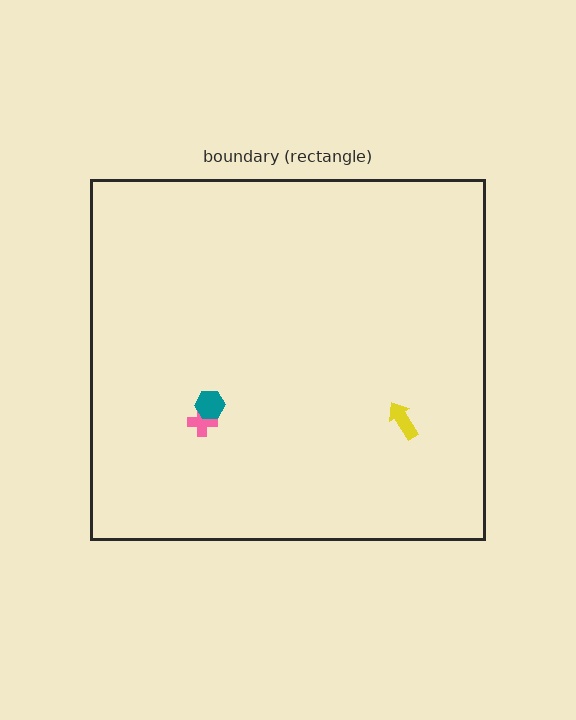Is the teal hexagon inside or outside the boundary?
Inside.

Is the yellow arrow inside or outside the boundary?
Inside.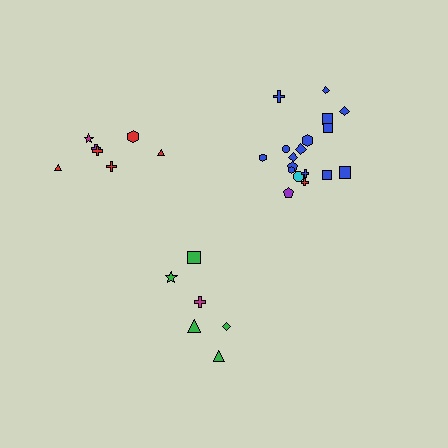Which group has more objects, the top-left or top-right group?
The top-right group.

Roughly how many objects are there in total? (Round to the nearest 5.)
Roughly 30 objects in total.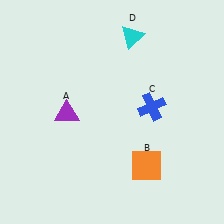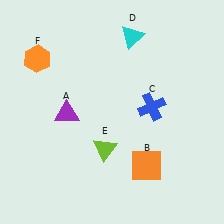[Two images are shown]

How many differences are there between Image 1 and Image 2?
There are 2 differences between the two images.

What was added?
A lime triangle (E), an orange hexagon (F) were added in Image 2.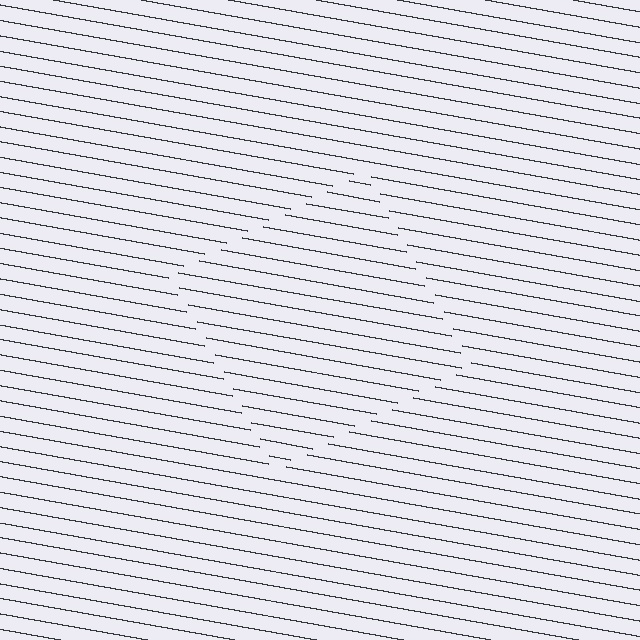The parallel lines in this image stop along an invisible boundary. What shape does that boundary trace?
An illusory square. The interior of the shape contains the same grating, shifted by half a period — the contour is defined by the phase discontinuity where line-ends from the inner and outer gratings abut.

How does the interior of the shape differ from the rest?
The interior of the shape contains the same grating, shifted by half a period — the contour is defined by the phase discontinuity where line-ends from the inner and outer gratings abut.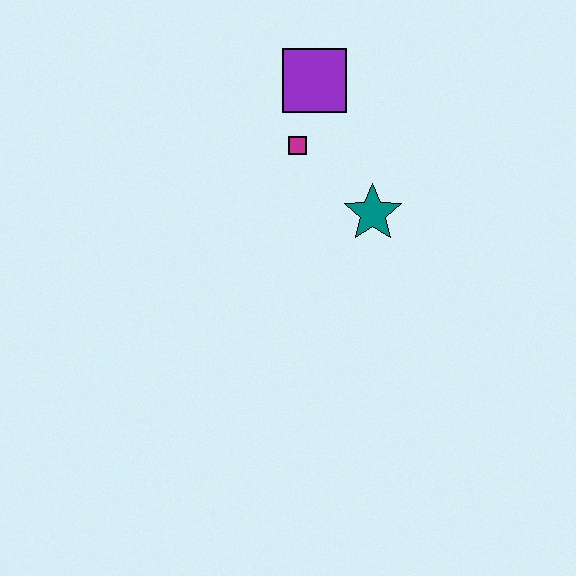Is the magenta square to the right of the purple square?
No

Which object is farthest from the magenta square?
The teal star is farthest from the magenta square.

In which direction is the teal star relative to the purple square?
The teal star is below the purple square.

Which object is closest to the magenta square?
The purple square is closest to the magenta square.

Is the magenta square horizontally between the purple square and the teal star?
No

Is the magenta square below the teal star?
No